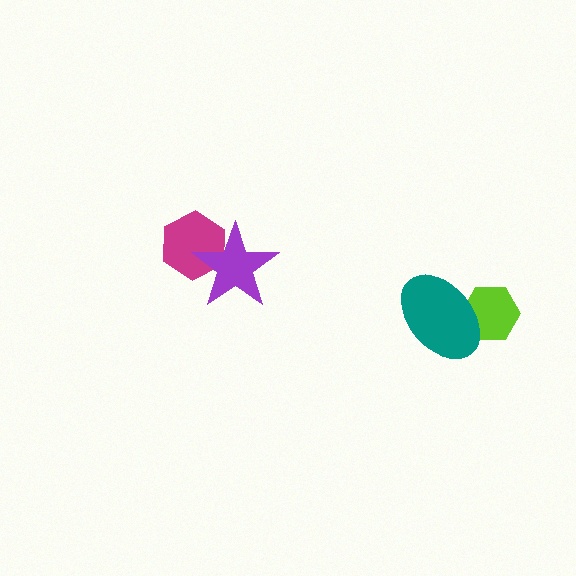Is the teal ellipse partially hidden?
No, no other shape covers it.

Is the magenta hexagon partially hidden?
Yes, it is partially covered by another shape.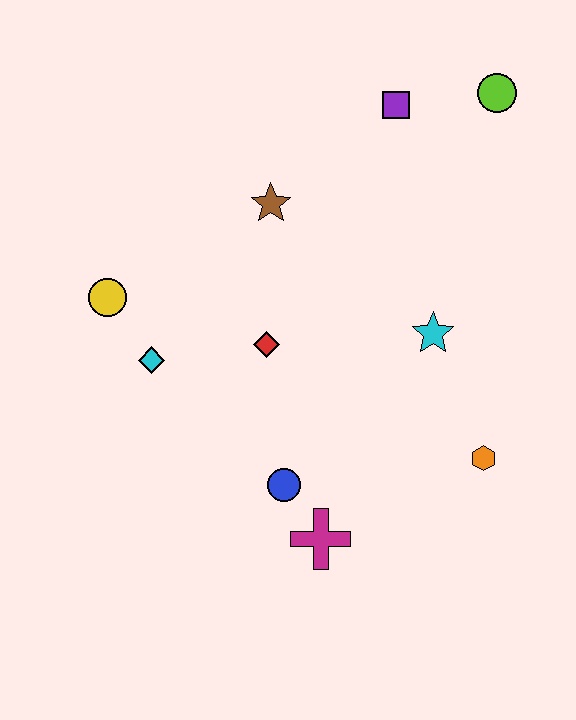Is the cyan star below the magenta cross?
No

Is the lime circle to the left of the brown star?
No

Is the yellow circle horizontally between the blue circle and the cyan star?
No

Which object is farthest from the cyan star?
The yellow circle is farthest from the cyan star.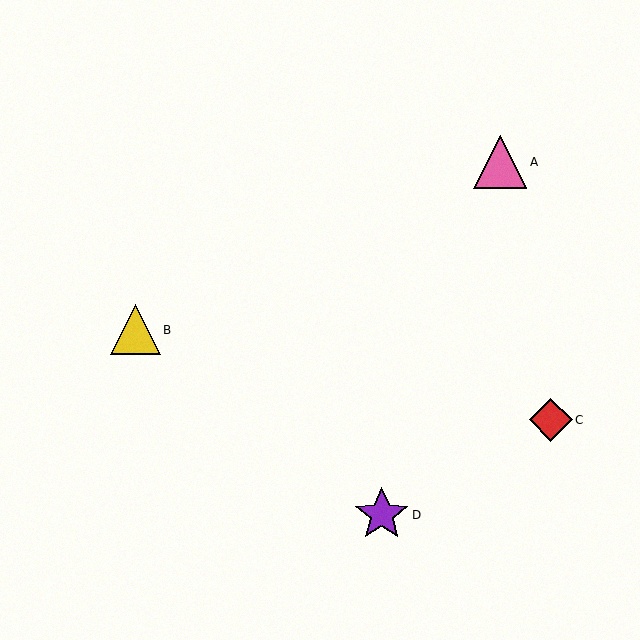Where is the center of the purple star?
The center of the purple star is at (382, 515).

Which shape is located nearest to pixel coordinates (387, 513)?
The purple star (labeled D) at (382, 515) is nearest to that location.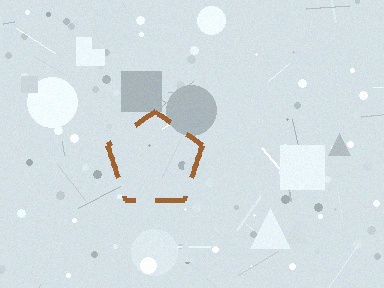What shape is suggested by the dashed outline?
The dashed outline suggests a pentagon.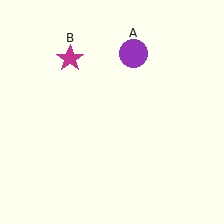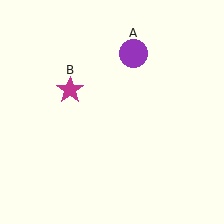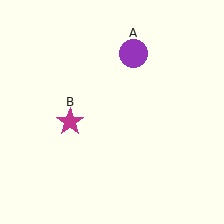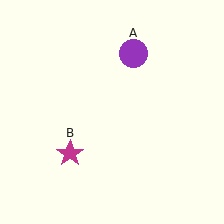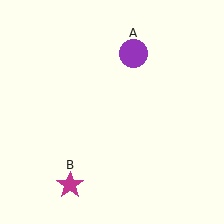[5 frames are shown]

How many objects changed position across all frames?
1 object changed position: magenta star (object B).